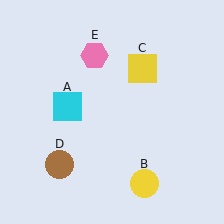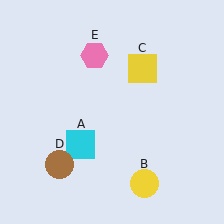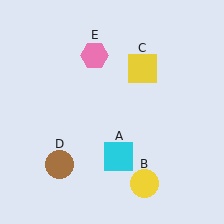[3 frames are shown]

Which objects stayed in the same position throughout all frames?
Yellow circle (object B) and yellow square (object C) and brown circle (object D) and pink hexagon (object E) remained stationary.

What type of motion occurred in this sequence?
The cyan square (object A) rotated counterclockwise around the center of the scene.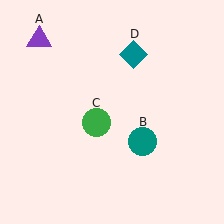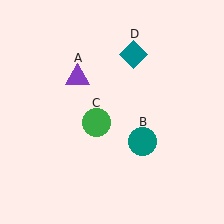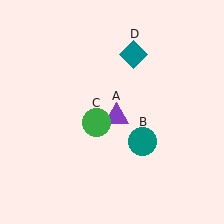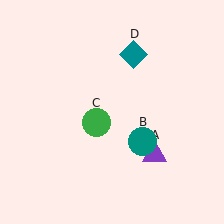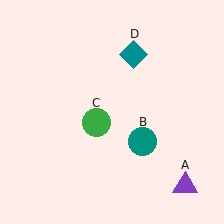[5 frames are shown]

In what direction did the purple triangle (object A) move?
The purple triangle (object A) moved down and to the right.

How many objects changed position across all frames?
1 object changed position: purple triangle (object A).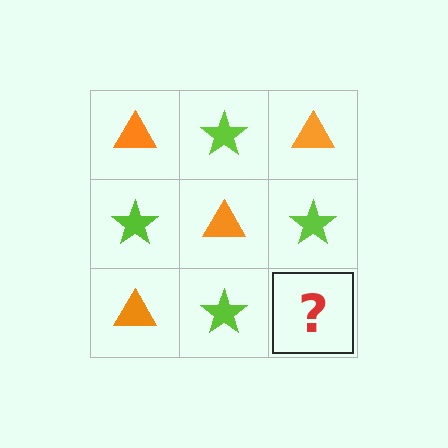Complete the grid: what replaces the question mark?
The question mark should be replaced with an orange triangle.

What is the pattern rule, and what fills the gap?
The rule is that it alternates orange triangle and lime star in a checkerboard pattern. The gap should be filled with an orange triangle.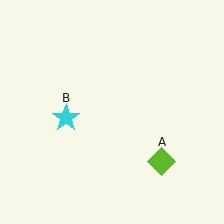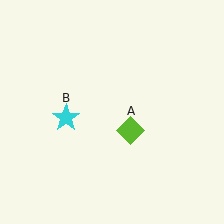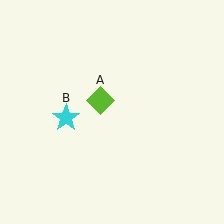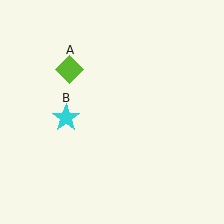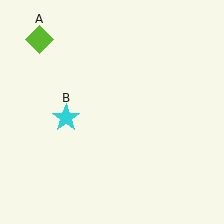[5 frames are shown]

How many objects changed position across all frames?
1 object changed position: lime diamond (object A).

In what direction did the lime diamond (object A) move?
The lime diamond (object A) moved up and to the left.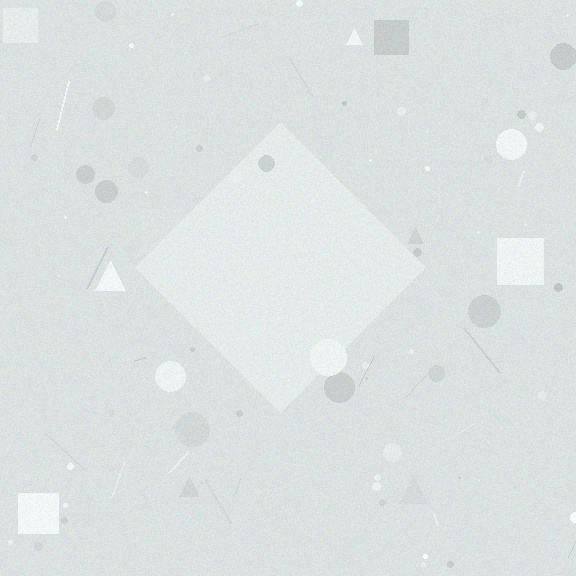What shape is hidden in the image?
A diamond is hidden in the image.